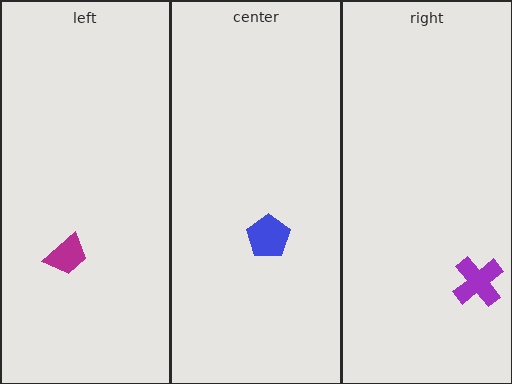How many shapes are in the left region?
1.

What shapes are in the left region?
The magenta trapezoid.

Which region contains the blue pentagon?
The center region.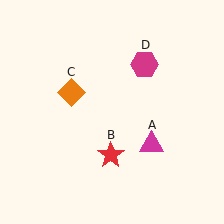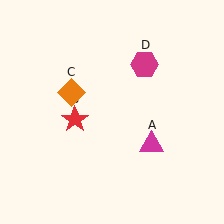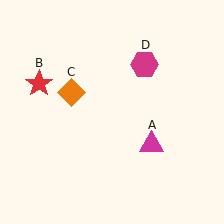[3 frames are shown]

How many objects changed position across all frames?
1 object changed position: red star (object B).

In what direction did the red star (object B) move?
The red star (object B) moved up and to the left.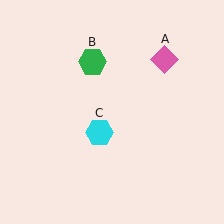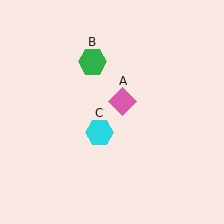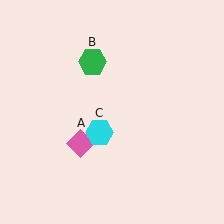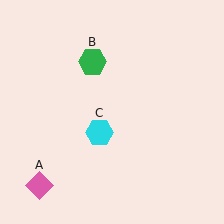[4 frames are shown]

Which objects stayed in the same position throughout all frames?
Green hexagon (object B) and cyan hexagon (object C) remained stationary.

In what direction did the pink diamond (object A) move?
The pink diamond (object A) moved down and to the left.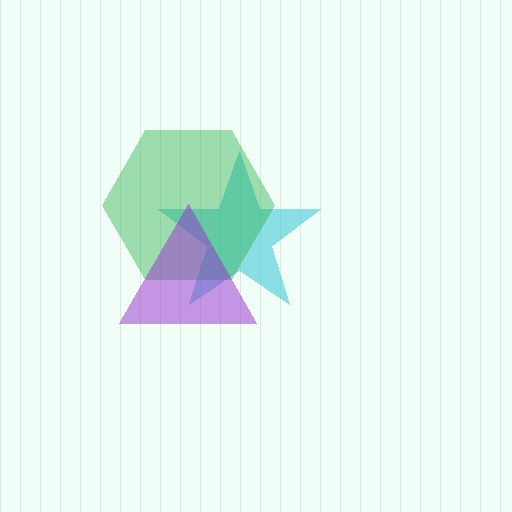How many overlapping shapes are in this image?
There are 3 overlapping shapes in the image.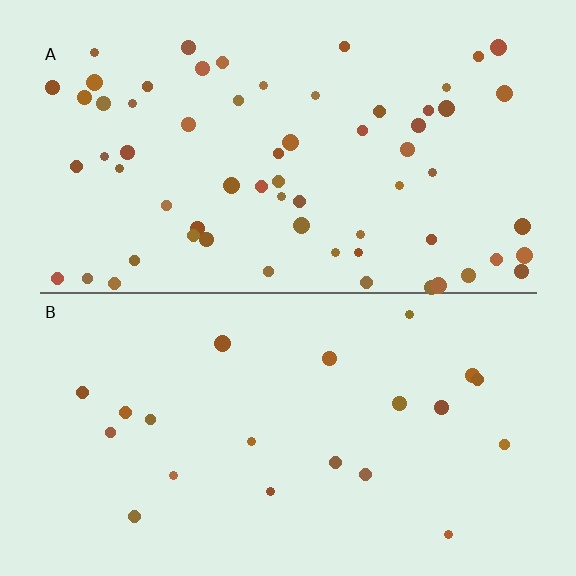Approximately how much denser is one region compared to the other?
Approximately 3.0× — region A over region B.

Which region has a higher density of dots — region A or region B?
A (the top).